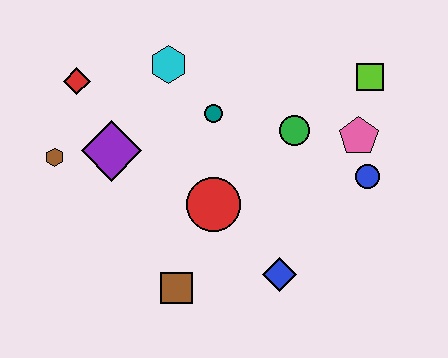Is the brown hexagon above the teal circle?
No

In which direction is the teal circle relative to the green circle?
The teal circle is to the left of the green circle.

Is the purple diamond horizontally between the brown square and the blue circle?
No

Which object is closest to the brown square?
The red circle is closest to the brown square.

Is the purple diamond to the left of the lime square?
Yes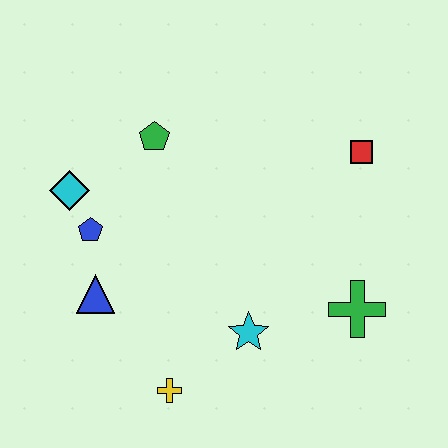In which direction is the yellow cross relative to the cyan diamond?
The yellow cross is below the cyan diamond.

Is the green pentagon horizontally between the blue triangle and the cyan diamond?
No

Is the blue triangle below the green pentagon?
Yes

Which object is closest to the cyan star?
The yellow cross is closest to the cyan star.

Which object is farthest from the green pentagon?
The green cross is farthest from the green pentagon.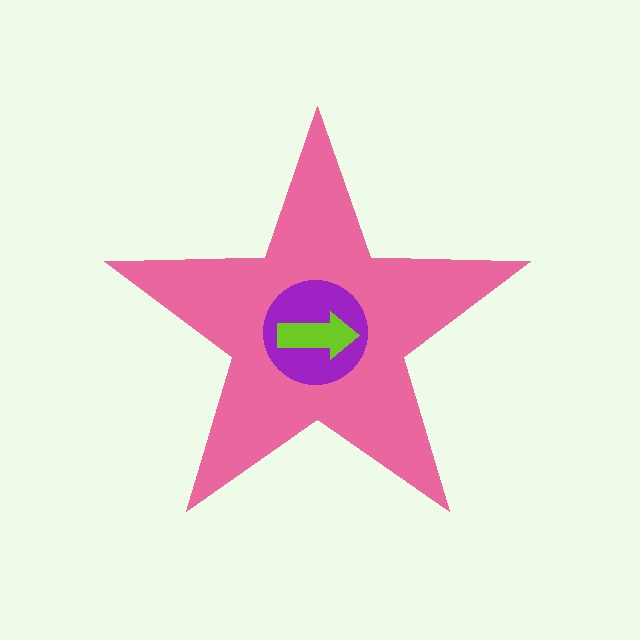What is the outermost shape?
The pink star.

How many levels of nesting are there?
3.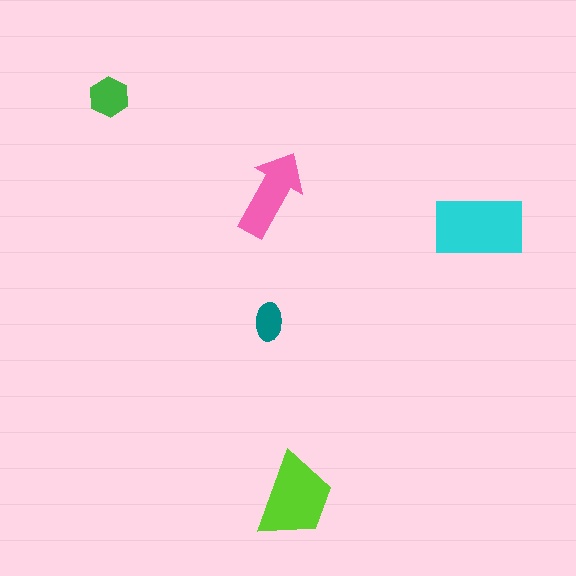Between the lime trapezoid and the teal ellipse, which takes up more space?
The lime trapezoid.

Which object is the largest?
The cyan rectangle.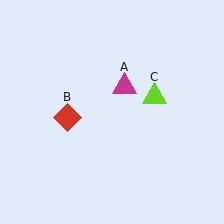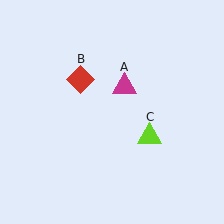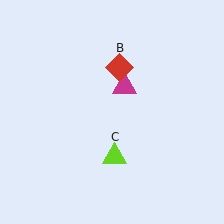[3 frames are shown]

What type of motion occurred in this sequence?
The red diamond (object B), lime triangle (object C) rotated clockwise around the center of the scene.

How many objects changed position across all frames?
2 objects changed position: red diamond (object B), lime triangle (object C).